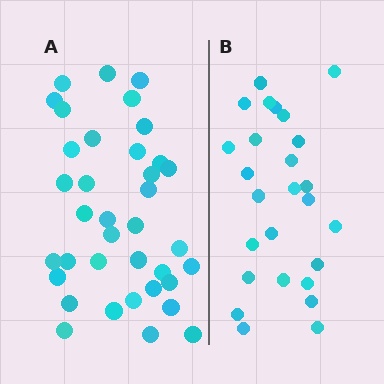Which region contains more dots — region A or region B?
Region A (the left region) has more dots.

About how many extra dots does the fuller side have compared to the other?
Region A has roughly 12 or so more dots than region B.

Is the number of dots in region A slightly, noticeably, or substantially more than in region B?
Region A has noticeably more, but not dramatically so. The ratio is roughly 1.4 to 1.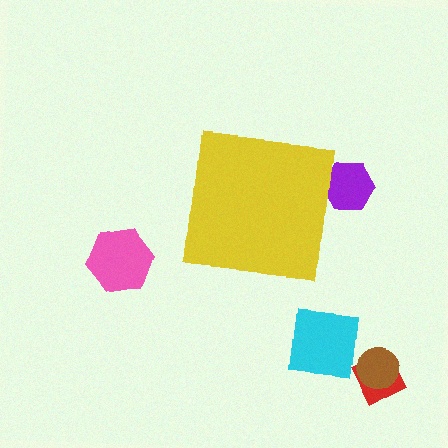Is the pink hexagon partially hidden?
No, the pink hexagon is fully visible.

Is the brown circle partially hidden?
No, the brown circle is fully visible.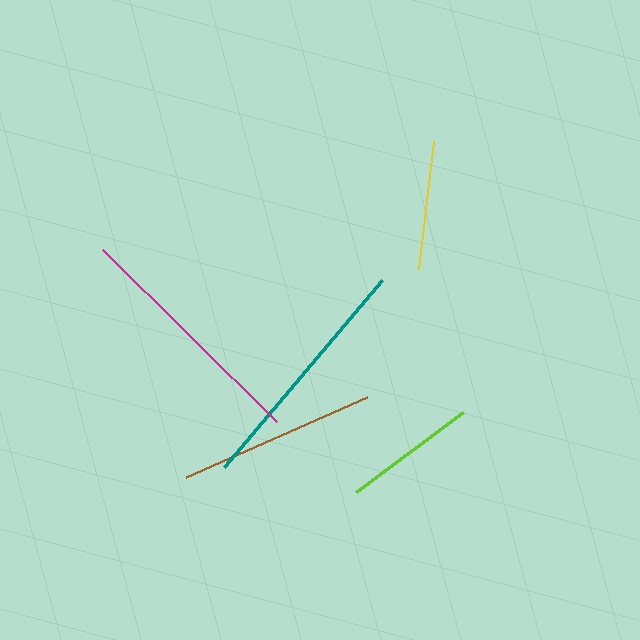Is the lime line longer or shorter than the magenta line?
The magenta line is longer than the lime line.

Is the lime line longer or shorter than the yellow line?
The lime line is longer than the yellow line.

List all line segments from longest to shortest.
From longest to shortest: teal, magenta, brown, lime, yellow.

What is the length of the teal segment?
The teal segment is approximately 245 pixels long.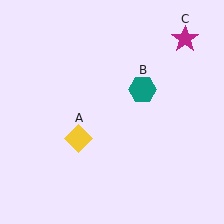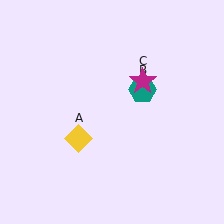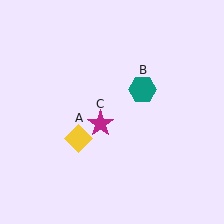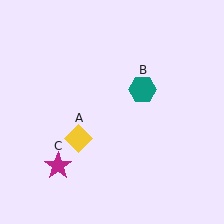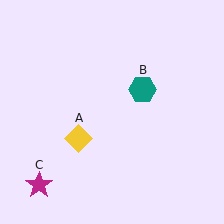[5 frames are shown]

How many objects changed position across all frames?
1 object changed position: magenta star (object C).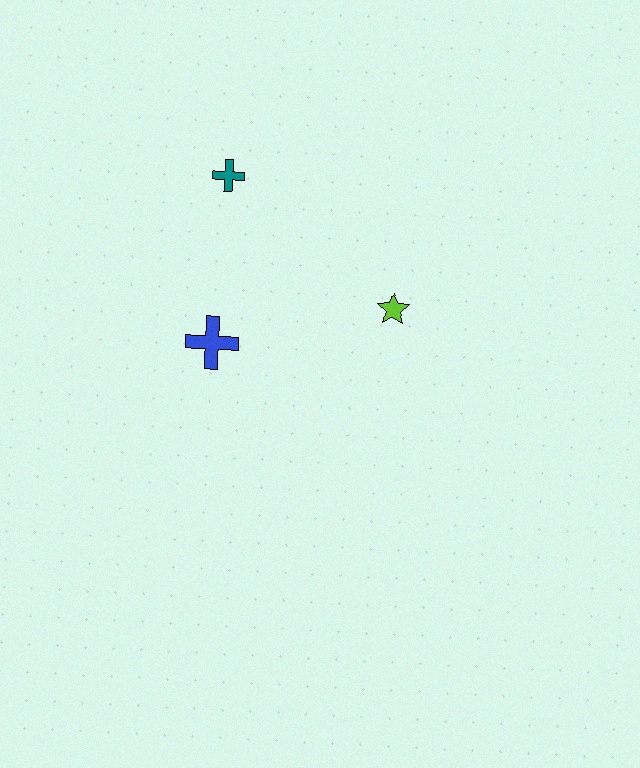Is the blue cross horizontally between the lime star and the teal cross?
No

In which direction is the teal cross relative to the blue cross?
The teal cross is above the blue cross.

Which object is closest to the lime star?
The blue cross is closest to the lime star.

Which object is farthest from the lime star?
The teal cross is farthest from the lime star.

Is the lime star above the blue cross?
Yes